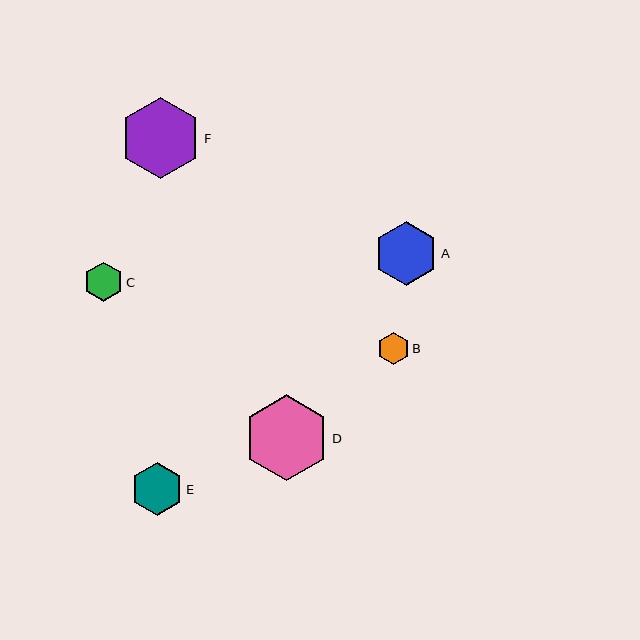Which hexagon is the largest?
Hexagon D is the largest with a size of approximately 86 pixels.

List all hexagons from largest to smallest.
From largest to smallest: D, F, A, E, C, B.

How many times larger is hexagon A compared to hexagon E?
Hexagon A is approximately 1.2 times the size of hexagon E.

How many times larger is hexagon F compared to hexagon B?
Hexagon F is approximately 2.6 times the size of hexagon B.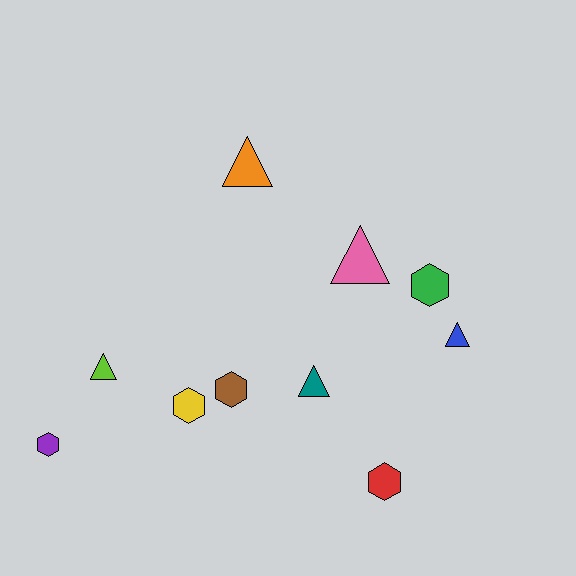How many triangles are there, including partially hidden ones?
There are 5 triangles.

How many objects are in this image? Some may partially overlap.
There are 10 objects.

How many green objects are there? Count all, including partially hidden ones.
There is 1 green object.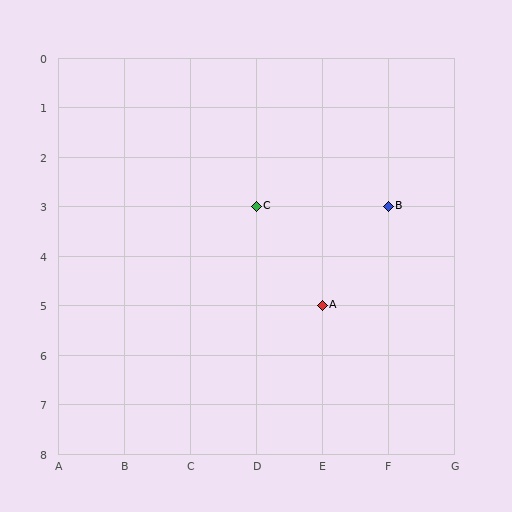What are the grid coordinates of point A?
Point A is at grid coordinates (E, 5).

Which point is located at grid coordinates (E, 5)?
Point A is at (E, 5).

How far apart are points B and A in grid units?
Points B and A are 1 column and 2 rows apart (about 2.2 grid units diagonally).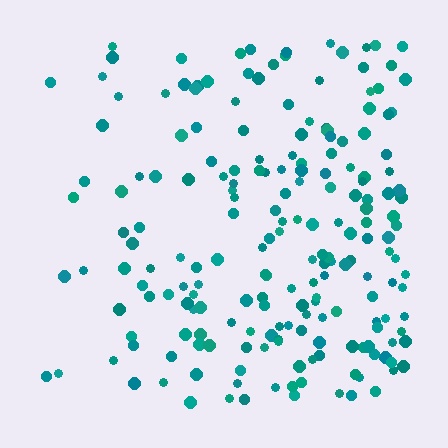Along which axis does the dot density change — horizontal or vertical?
Horizontal.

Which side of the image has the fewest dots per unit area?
The left.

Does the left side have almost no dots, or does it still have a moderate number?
Still a moderate number, just noticeably fewer than the right.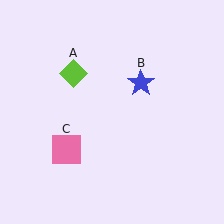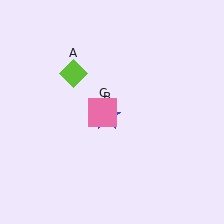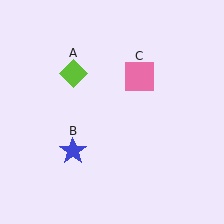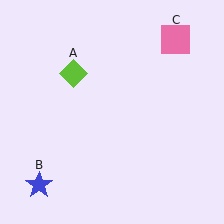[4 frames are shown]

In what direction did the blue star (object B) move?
The blue star (object B) moved down and to the left.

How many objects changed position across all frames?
2 objects changed position: blue star (object B), pink square (object C).